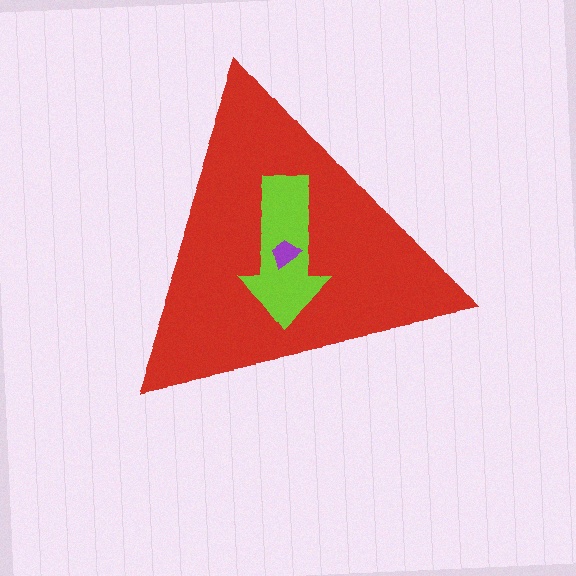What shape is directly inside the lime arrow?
The purple trapezoid.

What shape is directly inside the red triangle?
The lime arrow.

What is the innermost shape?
The purple trapezoid.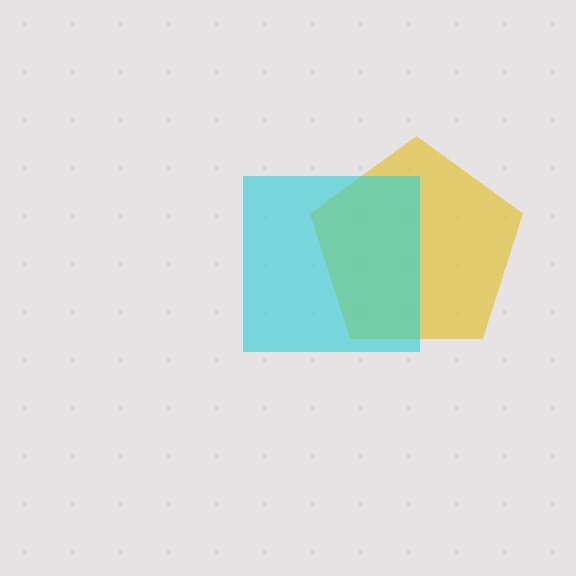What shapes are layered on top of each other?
The layered shapes are: a yellow pentagon, a cyan square.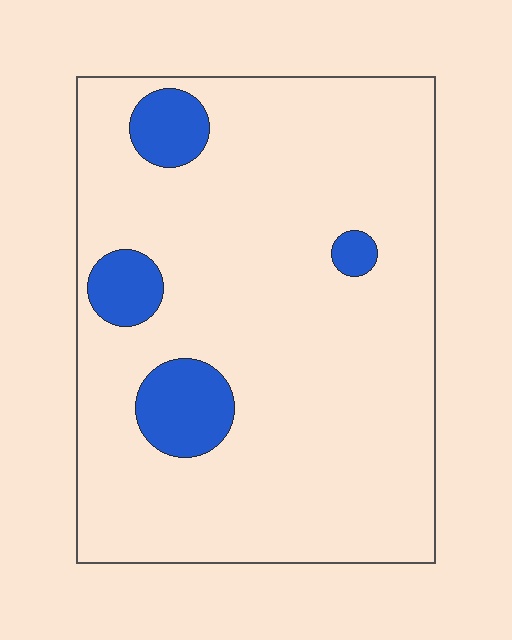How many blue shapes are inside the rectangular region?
4.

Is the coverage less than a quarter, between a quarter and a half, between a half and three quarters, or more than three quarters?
Less than a quarter.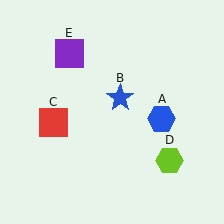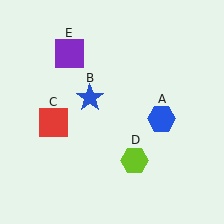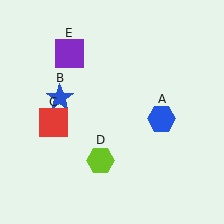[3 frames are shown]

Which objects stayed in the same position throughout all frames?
Blue hexagon (object A) and red square (object C) and purple square (object E) remained stationary.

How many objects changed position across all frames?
2 objects changed position: blue star (object B), lime hexagon (object D).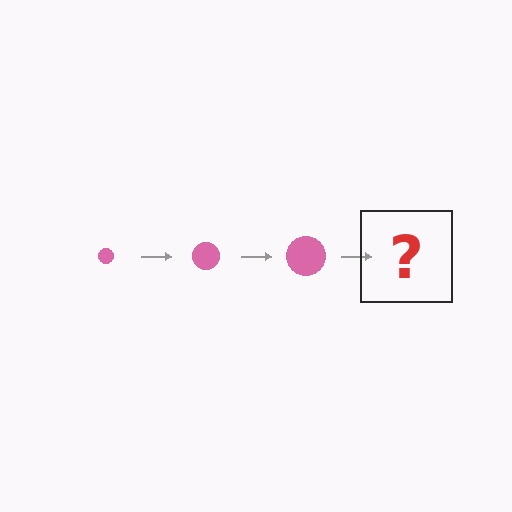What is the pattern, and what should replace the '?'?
The pattern is that the circle gets progressively larger each step. The '?' should be a pink circle, larger than the previous one.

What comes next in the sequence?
The next element should be a pink circle, larger than the previous one.